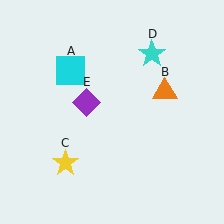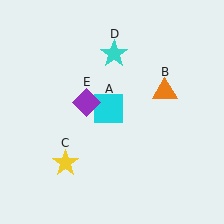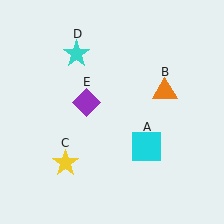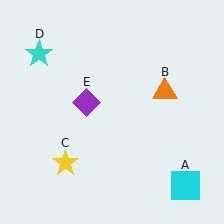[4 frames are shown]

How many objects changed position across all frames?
2 objects changed position: cyan square (object A), cyan star (object D).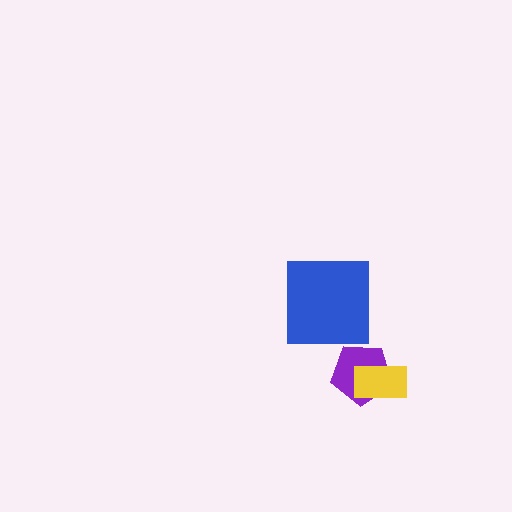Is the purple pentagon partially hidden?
Yes, it is partially covered by another shape.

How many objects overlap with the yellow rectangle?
1 object overlaps with the yellow rectangle.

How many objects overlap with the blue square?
0 objects overlap with the blue square.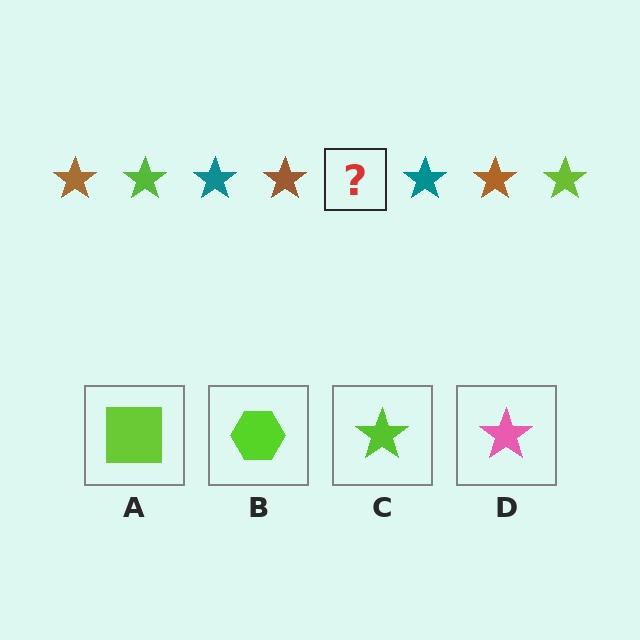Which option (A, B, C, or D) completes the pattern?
C.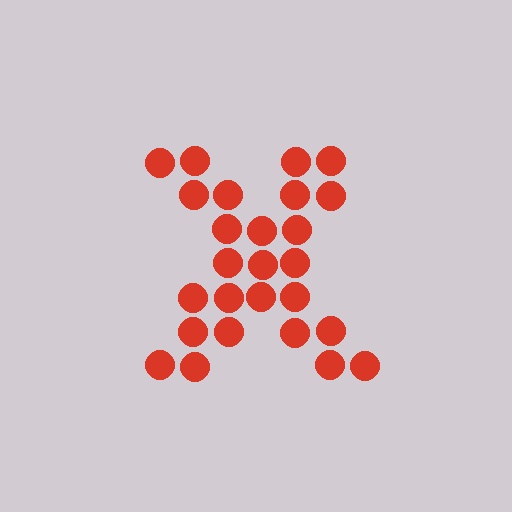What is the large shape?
The large shape is the letter X.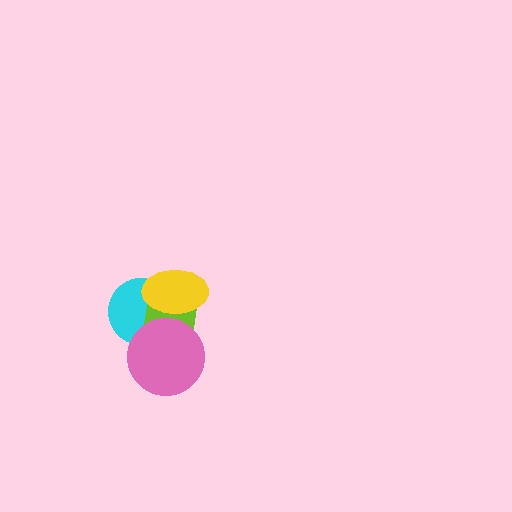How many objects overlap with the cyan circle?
3 objects overlap with the cyan circle.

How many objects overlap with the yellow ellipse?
2 objects overlap with the yellow ellipse.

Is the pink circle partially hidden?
No, no other shape covers it.